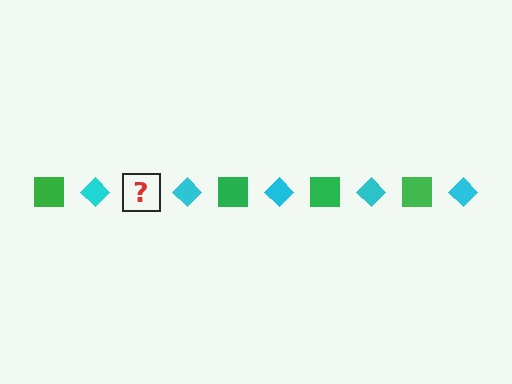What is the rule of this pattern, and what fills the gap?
The rule is that the pattern alternates between green square and cyan diamond. The gap should be filled with a green square.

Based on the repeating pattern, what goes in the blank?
The blank should be a green square.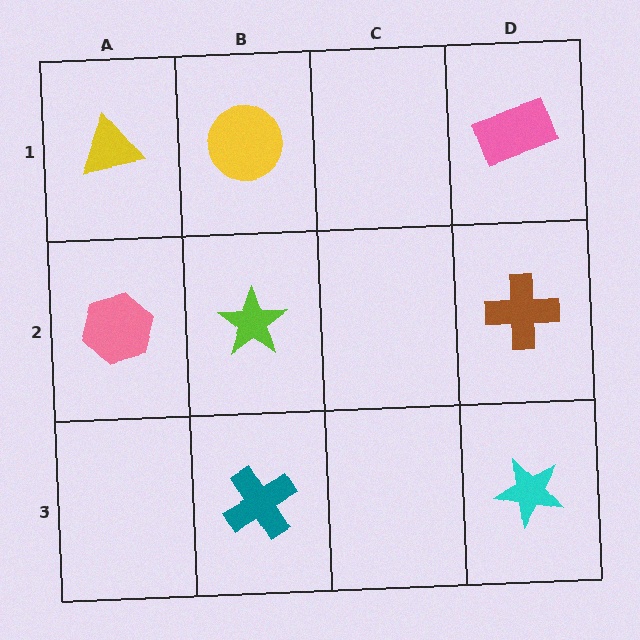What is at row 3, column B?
A teal cross.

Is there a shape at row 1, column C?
No, that cell is empty.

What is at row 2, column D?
A brown cross.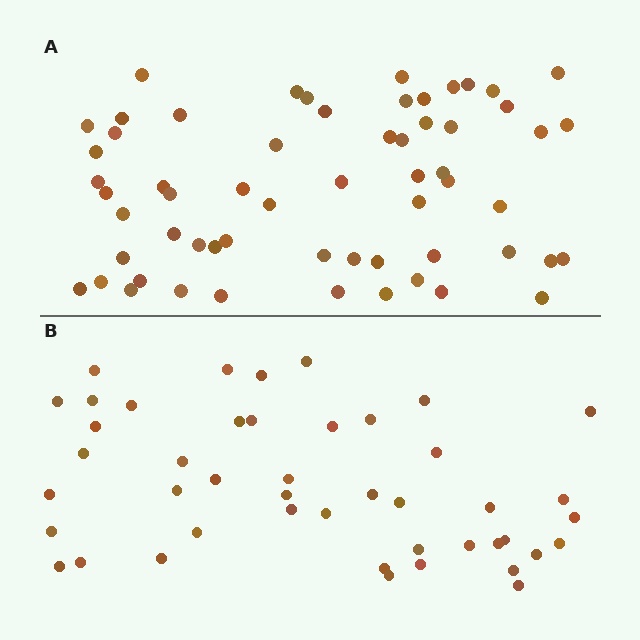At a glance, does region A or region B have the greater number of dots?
Region A (the top region) has more dots.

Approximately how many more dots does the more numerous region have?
Region A has approximately 15 more dots than region B.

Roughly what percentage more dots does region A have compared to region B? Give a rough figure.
About 35% more.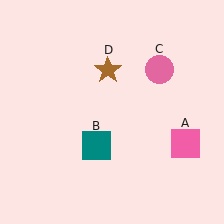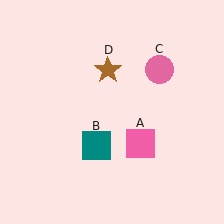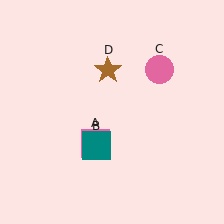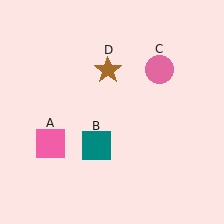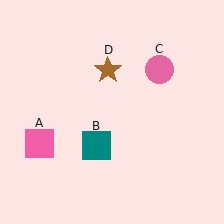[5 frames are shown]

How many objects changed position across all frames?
1 object changed position: pink square (object A).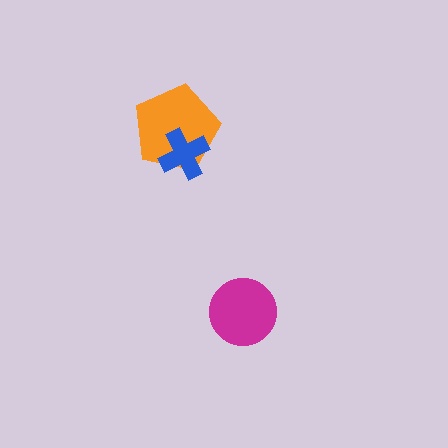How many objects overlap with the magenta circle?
0 objects overlap with the magenta circle.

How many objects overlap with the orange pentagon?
1 object overlaps with the orange pentagon.